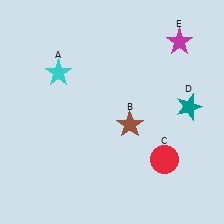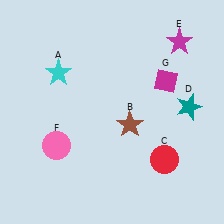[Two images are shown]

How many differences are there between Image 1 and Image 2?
There are 2 differences between the two images.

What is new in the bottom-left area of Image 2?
A pink circle (F) was added in the bottom-left area of Image 2.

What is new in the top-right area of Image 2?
A magenta diamond (G) was added in the top-right area of Image 2.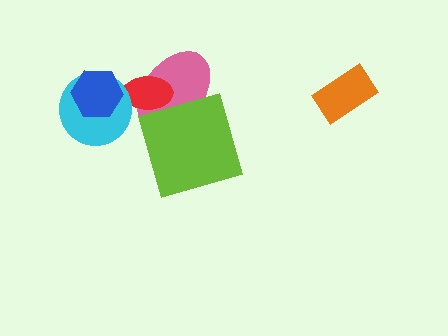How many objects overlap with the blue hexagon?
1 object overlaps with the blue hexagon.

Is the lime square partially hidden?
No, no other shape covers it.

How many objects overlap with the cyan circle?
2 objects overlap with the cyan circle.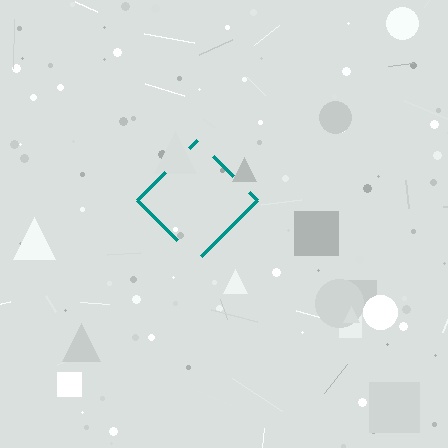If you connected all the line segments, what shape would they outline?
They would outline a diamond.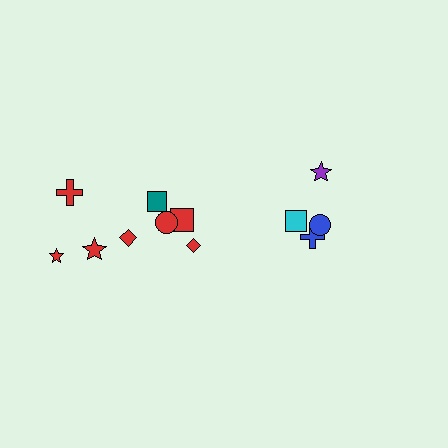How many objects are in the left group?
There are 8 objects.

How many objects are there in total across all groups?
There are 12 objects.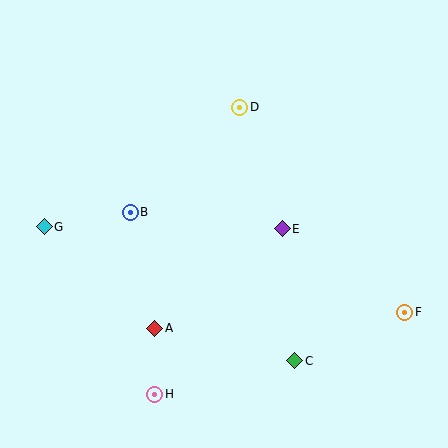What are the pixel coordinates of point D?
Point D is at (240, 107).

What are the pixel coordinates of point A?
Point A is at (155, 328).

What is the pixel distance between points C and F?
The distance between C and F is 120 pixels.